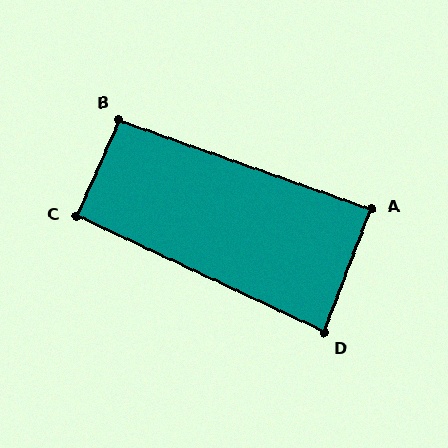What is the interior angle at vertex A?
Approximately 89 degrees (approximately right).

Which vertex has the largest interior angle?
B, at approximately 94 degrees.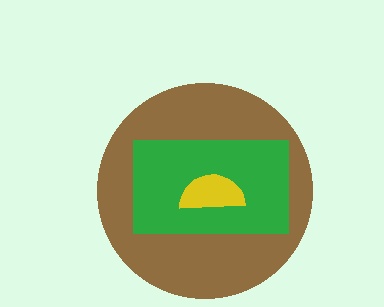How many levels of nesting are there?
3.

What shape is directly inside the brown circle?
The green rectangle.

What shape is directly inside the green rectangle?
The yellow semicircle.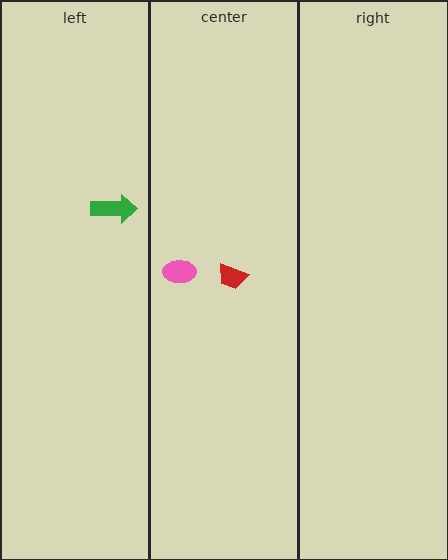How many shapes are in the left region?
1.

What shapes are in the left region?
The green arrow.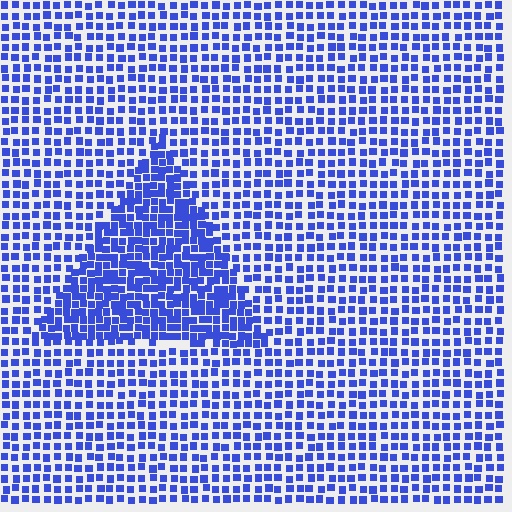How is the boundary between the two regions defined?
The boundary is defined by a change in element density (approximately 1.8x ratio). All elements are the same color, size, and shape.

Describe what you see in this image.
The image contains small blue elements arranged at two different densities. A triangle-shaped region is visible where the elements are more densely packed than the surrounding area.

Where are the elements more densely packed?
The elements are more densely packed inside the triangle boundary.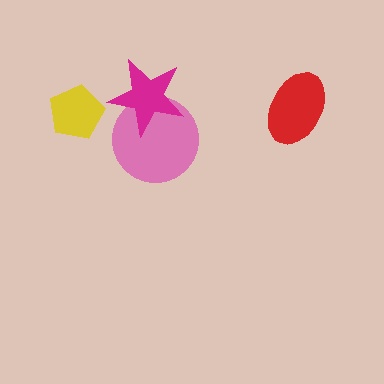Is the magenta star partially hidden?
No, no other shape covers it.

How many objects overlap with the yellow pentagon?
0 objects overlap with the yellow pentagon.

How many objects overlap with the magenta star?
1 object overlaps with the magenta star.